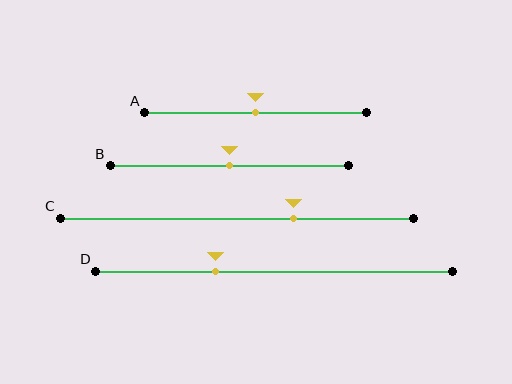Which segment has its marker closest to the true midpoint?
Segment A has its marker closest to the true midpoint.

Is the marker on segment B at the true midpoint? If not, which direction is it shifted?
Yes, the marker on segment B is at the true midpoint.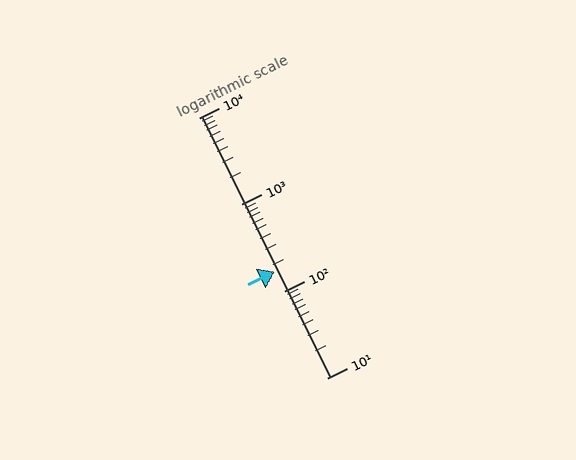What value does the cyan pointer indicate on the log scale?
The pointer indicates approximately 170.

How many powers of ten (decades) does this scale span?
The scale spans 3 decades, from 10 to 10000.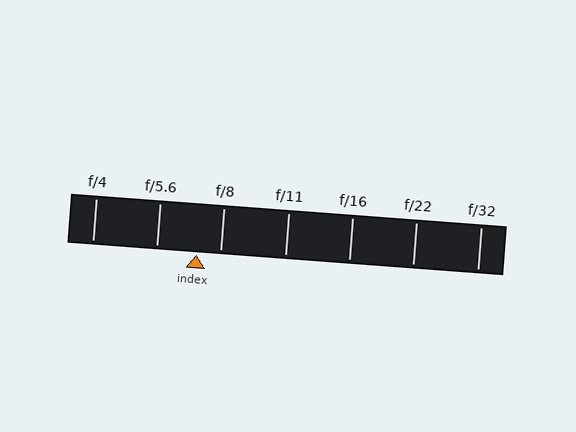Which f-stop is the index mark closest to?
The index mark is closest to f/8.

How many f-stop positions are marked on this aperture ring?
There are 7 f-stop positions marked.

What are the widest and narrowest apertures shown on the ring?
The widest aperture shown is f/4 and the narrowest is f/32.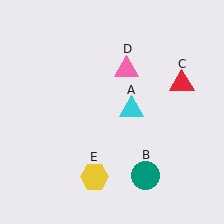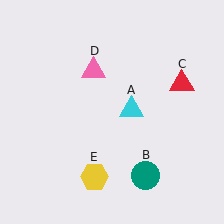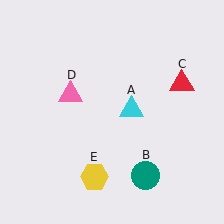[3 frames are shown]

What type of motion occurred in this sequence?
The pink triangle (object D) rotated counterclockwise around the center of the scene.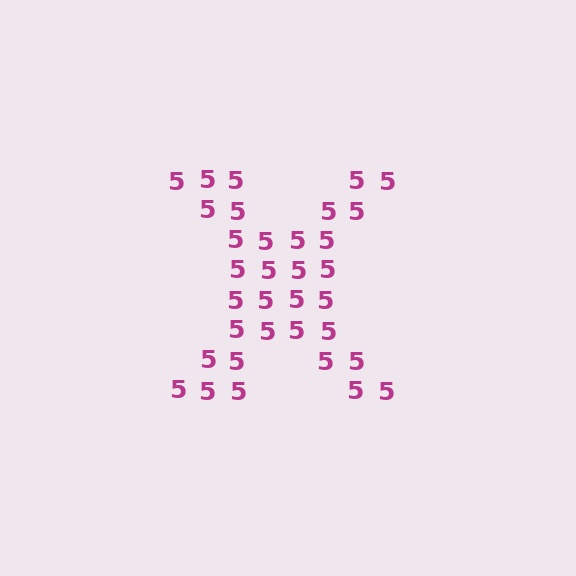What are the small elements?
The small elements are digit 5's.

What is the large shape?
The large shape is the letter X.